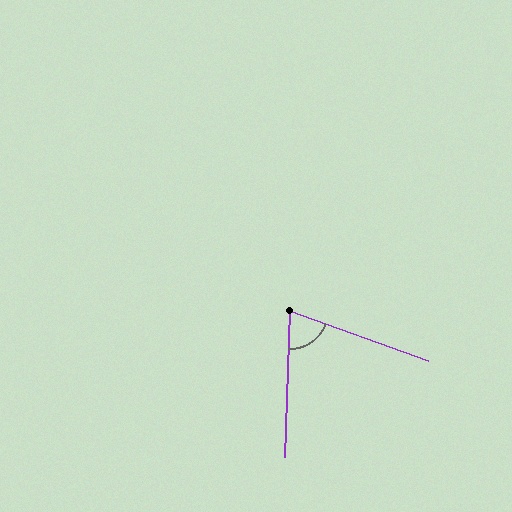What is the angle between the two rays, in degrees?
Approximately 72 degrees.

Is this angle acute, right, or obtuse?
It is acute.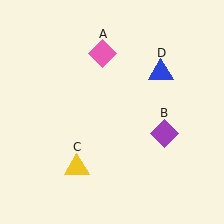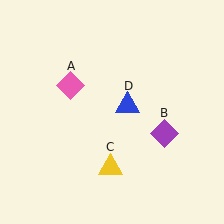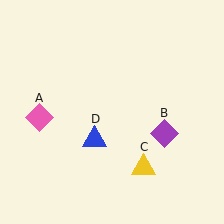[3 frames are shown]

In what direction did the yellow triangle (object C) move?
The yellow triangle (object C) moved right.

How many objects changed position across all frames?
3 objects changed position: pink diamond (object A), yellow triangle (object C), blue triangle (object D).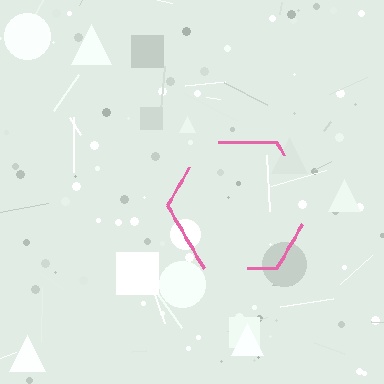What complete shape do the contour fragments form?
The contour fragments form a hexagon.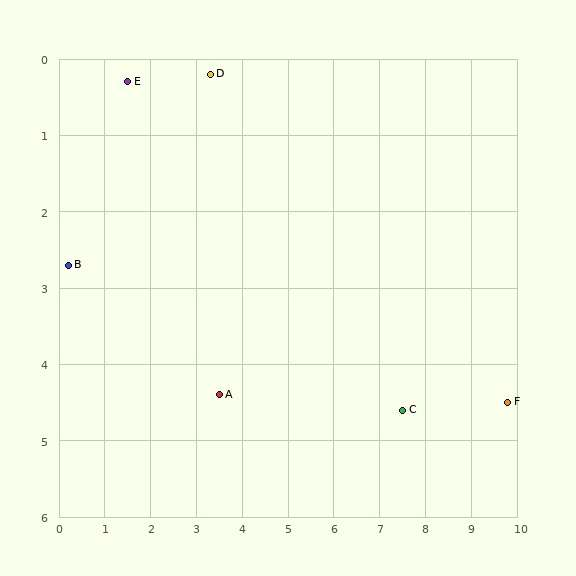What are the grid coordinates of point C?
Point C is at approximately (7.5, 4.6).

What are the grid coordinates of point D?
Point D is at approximately (3.3, 0.2).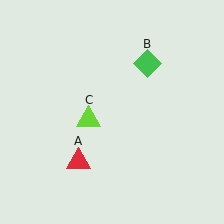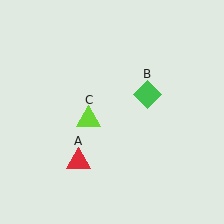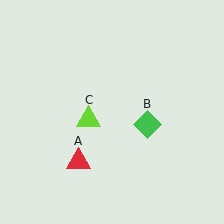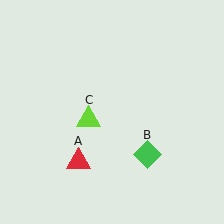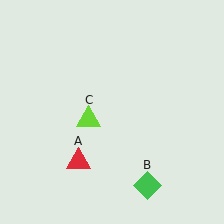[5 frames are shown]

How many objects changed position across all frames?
1 object changed position: green diamond (object B).